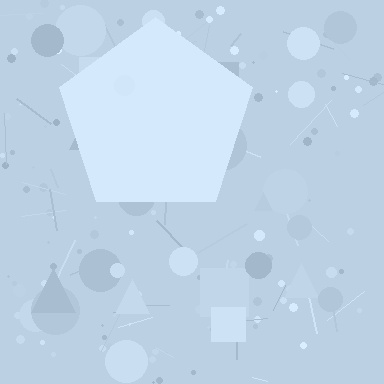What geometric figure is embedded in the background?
A pentagon is embedded in the background.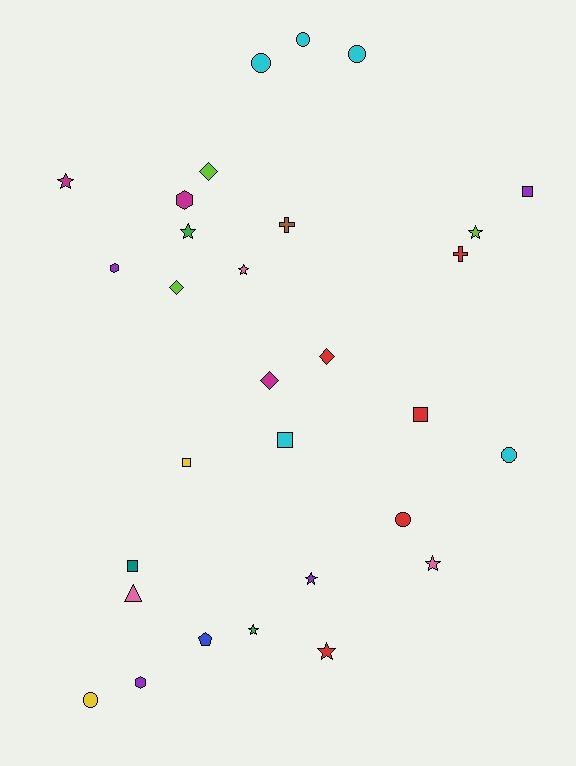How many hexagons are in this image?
There are 3 hexagons.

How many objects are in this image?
There are 30 objects.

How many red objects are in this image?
There are 5 red objects.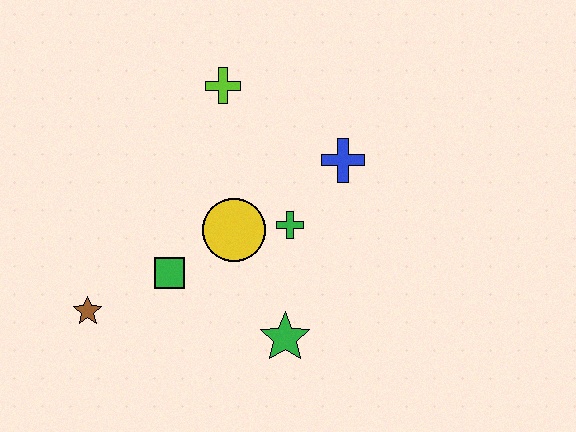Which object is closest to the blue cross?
The green cross is closest to the blue cross.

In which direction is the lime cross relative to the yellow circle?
The lime cross is above the yellow circle.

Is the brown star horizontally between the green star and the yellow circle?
No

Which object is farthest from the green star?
The lime cross is farthest from the green star.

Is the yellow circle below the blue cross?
Yes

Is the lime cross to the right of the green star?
No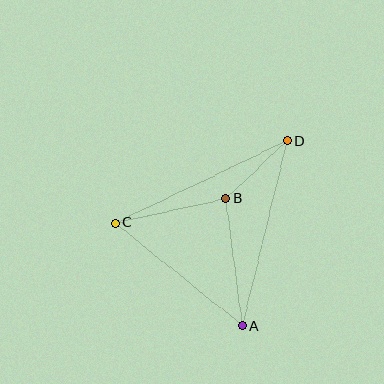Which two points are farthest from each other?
Points C and D are farthest from each other.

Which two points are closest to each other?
Points B and D are closest to each other.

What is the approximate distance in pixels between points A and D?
The distance between A and D is approximately 190 pixels.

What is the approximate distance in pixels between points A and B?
The distance between A and B is approximately 128 pixels.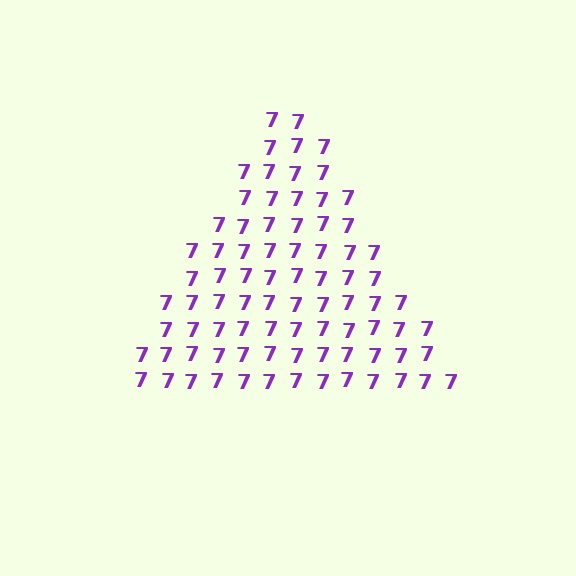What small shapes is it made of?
It is made of small digit 7's.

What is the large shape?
The large shape is a triangle.